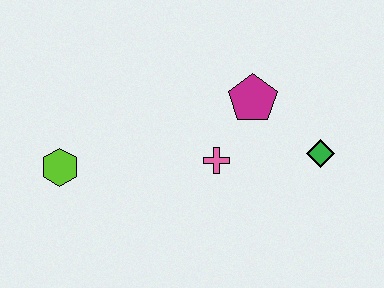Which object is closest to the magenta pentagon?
The pink cross is closest to the magenta pentagon.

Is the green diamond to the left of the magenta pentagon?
No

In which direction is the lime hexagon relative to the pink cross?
The lime hexagon is to the left of the pink cross.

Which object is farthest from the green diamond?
The lime hexagon is farthest from the green diamond.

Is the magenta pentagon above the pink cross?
Yes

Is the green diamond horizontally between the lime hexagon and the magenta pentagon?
No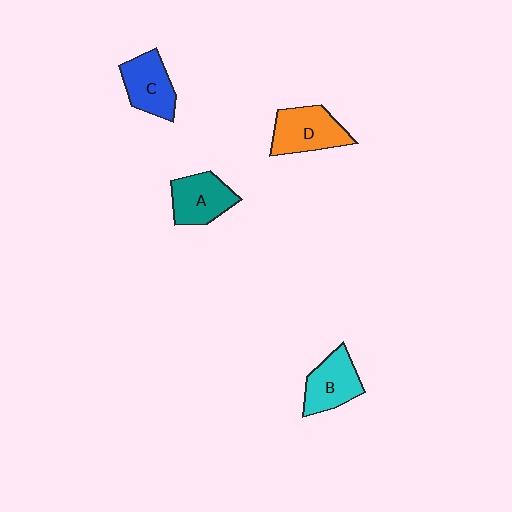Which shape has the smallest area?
Shape A (teal).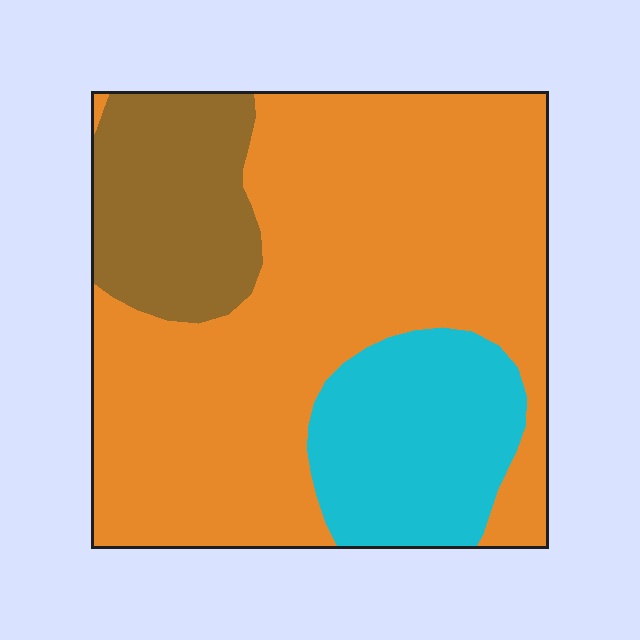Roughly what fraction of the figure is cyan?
Cyan takes up less than a quarter of the figure.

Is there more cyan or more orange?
Orange.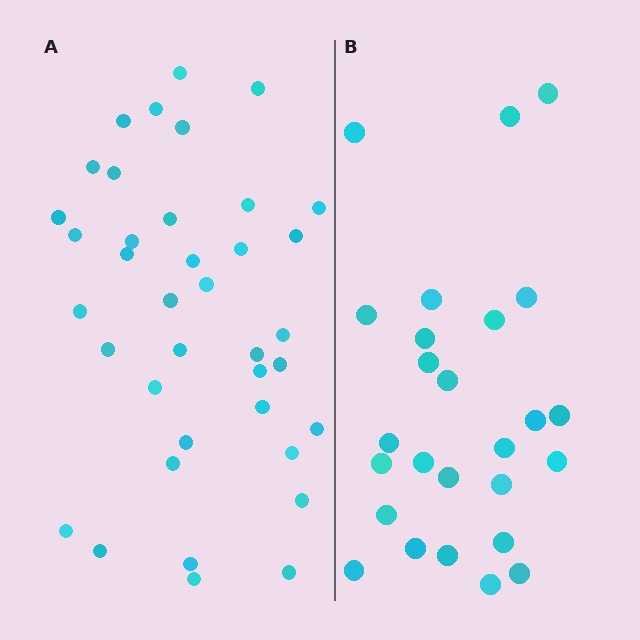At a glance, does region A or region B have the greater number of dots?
Region A (the left region) has more dots.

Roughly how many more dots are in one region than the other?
Region A has roughly 12 or so more dots than region B.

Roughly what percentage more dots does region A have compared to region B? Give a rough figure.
About 45% more.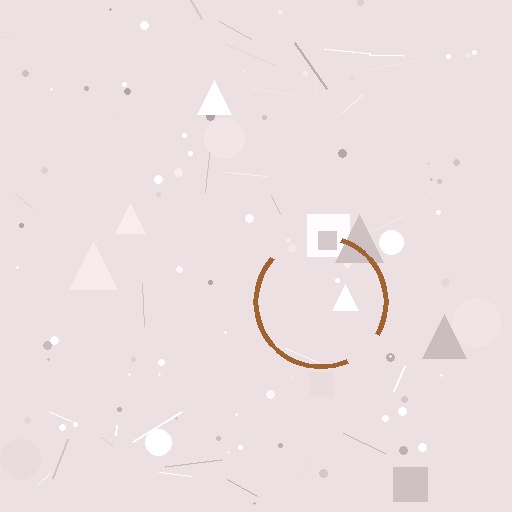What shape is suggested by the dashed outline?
The dashed outline suggests a circle.